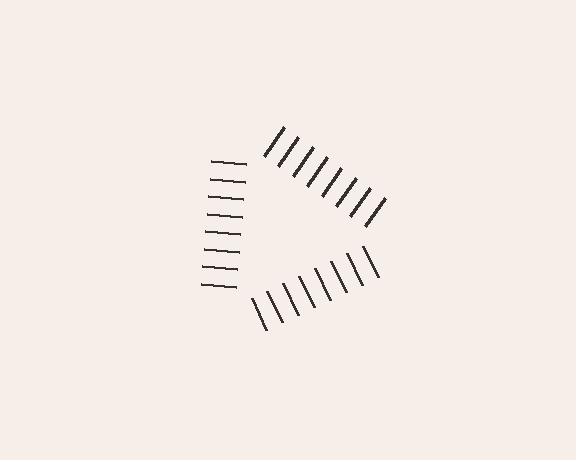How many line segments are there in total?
24 — 8 along each of the 3 edges.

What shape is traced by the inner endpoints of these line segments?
An illusory triangle — the line segments terminate on its edges but no continuous stroke is drawn.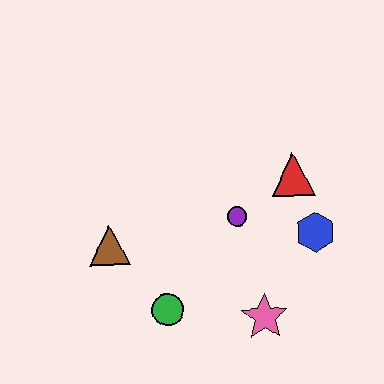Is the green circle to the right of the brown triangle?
Yes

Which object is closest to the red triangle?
The blue hexagon is closest to the red triangle.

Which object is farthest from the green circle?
The red triangle is farthest from the green circle.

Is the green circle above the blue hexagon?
No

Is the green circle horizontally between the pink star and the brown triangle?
Yes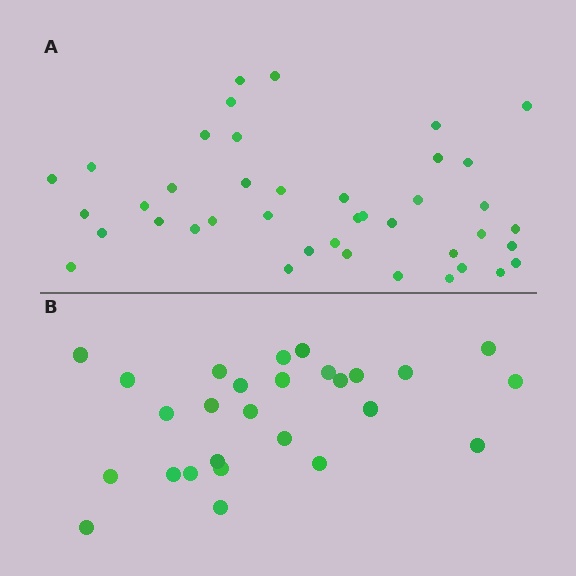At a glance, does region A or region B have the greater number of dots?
Region A (the top region) has more dots.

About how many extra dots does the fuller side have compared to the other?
Region A has approximately 15 more dots than region B.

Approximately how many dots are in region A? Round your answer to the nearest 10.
About 40 dots. (The exact count is 41, which rounds to 40.)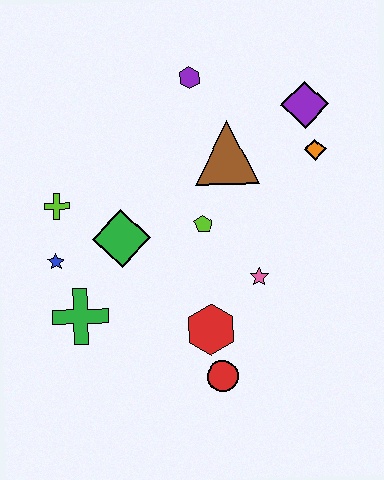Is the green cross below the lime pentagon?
Yes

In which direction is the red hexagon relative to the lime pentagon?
The red hexagon is below the lime pentagon.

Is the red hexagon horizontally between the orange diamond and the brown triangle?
No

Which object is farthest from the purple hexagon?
The red circle is farthest from the purple hexagon.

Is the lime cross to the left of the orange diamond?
Yes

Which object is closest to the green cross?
The blue star is closest to the green cross.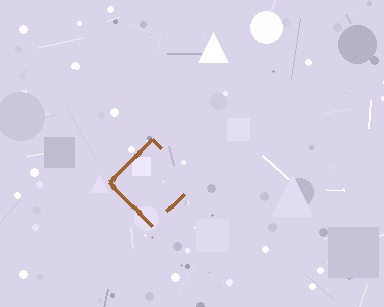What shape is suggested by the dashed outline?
The dashed outline suggests a diamond.